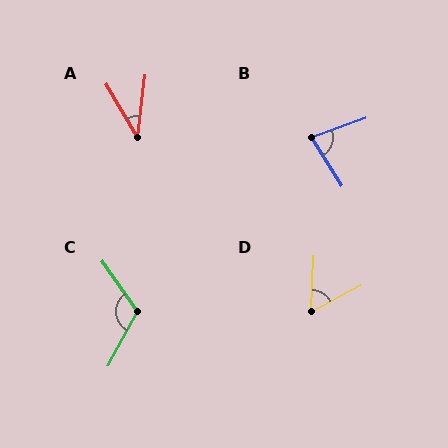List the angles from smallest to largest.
A (37°), D (59°), B (78°), C (117°).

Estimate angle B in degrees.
Approximately 78 degrees.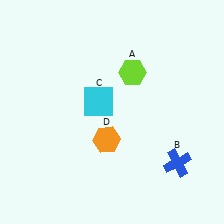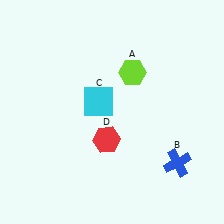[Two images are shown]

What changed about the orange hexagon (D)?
In Image 1, D is orange. In Image 2, it changed to red.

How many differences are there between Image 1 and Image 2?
There is 1 difference between the two images.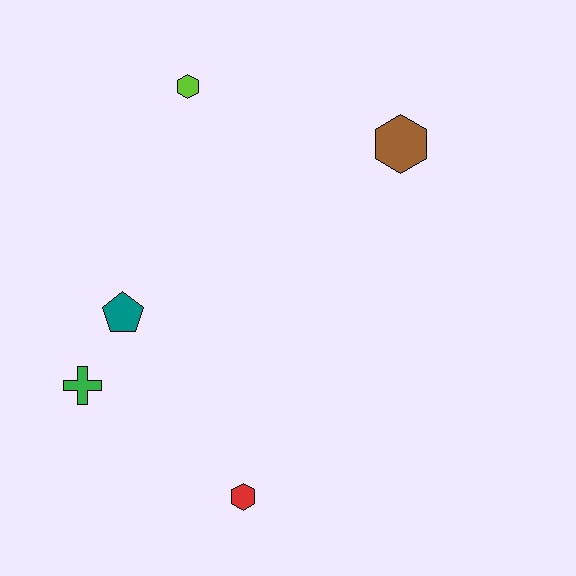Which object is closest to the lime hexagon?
The brown hexagon is closest to the lime hexagon.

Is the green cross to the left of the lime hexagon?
Yes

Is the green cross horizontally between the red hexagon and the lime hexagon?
No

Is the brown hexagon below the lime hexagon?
Yes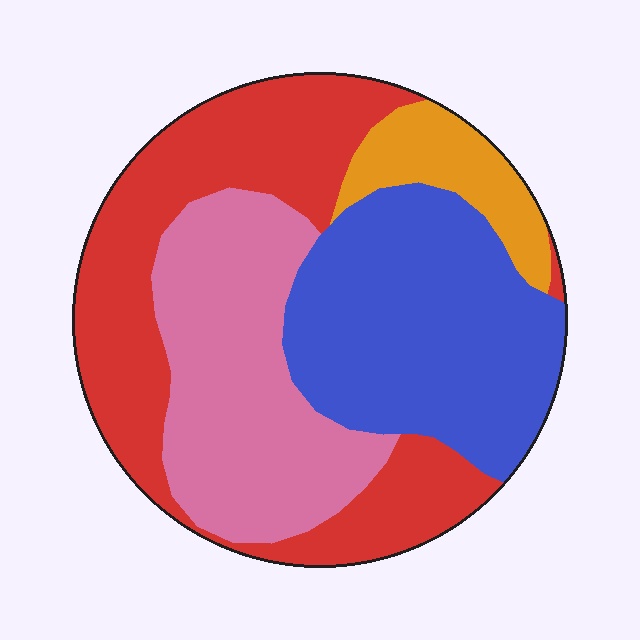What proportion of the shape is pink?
Pink covers about 25% of the shape.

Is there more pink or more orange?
Pink.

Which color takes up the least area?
Orange, at roughly 10%.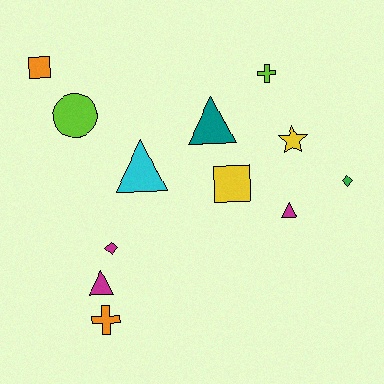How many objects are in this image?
There are 12 objects.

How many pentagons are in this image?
There are no pentagons.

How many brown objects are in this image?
There are no brown objects.